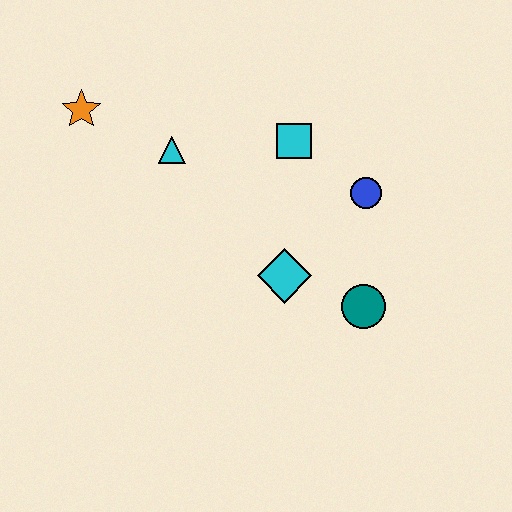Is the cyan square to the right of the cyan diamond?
Yes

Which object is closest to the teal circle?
The cyan diamond is closest to the teal circle.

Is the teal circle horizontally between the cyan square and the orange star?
No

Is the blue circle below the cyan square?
Yes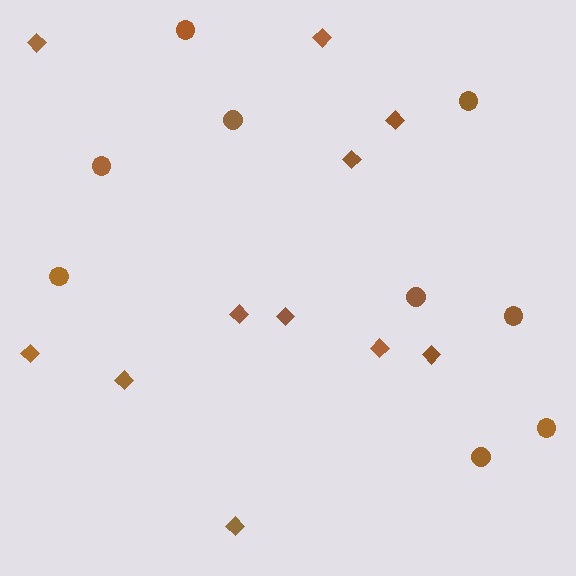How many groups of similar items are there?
There are 2 groups: one group of diamonds (11) and one group of circles (9).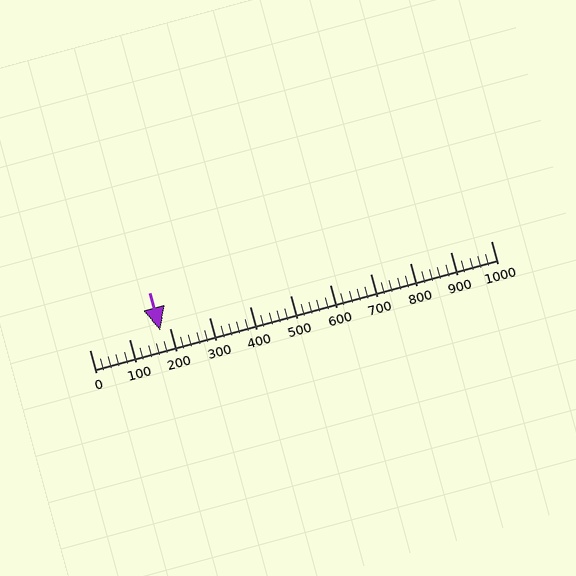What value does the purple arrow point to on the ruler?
The purple arrow points to approximately 177.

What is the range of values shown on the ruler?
The ruler shows values from 0 to 1000.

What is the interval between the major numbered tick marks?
The major tick marks are spaced 100 units apart.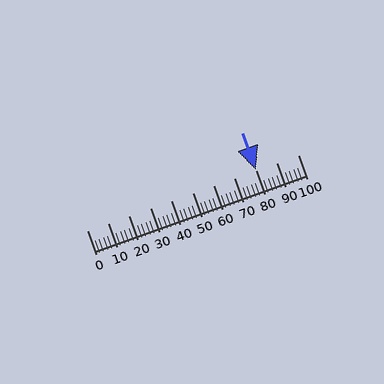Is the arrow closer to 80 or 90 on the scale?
The arrow is closer to 80.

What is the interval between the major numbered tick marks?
The major tick marks are spaced 10 units apart.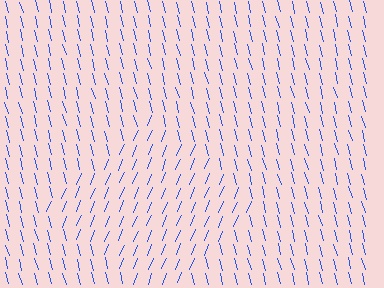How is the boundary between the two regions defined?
The boundary is defined purely by a change in line orientation (approximately 37 degrees difference). All lines are the same color and thickness.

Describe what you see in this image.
The image is filled with small blue line segments. A diamond region in the image has lines oriented differently from the surrounding lines, creating a visible texture boundary.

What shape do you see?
I see a diamond.